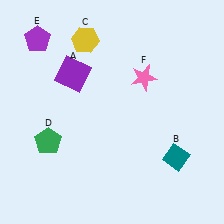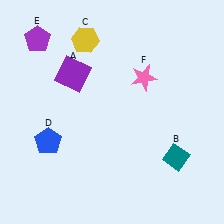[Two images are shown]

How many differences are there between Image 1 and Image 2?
There is 1 difference between the two images.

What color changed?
The pentagon (D) changed from green in Image 1 to blue in Image 2.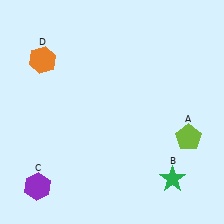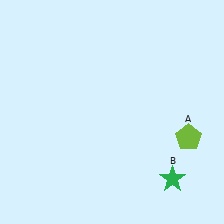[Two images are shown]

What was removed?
The orange hexagon (D), the purple hexagon (C) were removed in Image 2.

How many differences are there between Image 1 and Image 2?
There are 2 differences between the two images.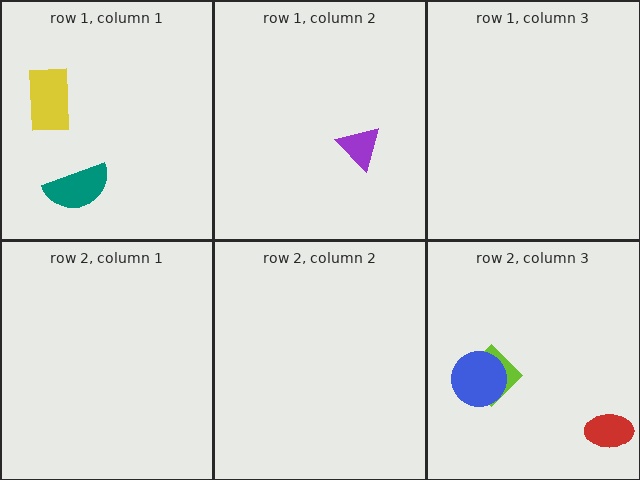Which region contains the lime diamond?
The row 2, column 3 region.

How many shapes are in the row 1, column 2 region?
1.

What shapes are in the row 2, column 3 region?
The lime diamond, the red ellipse, the blue circle.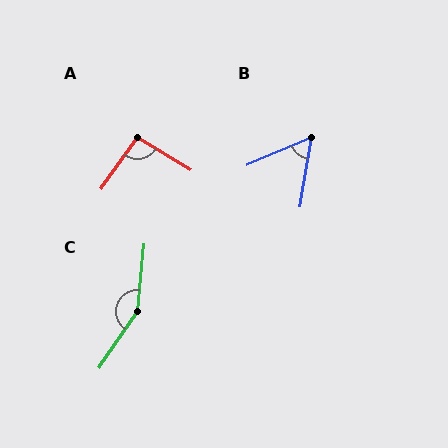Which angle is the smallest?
B, at approximately 58 degrees.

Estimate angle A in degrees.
Approximately 94 degrees.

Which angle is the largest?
C, at approximately 151 degrees.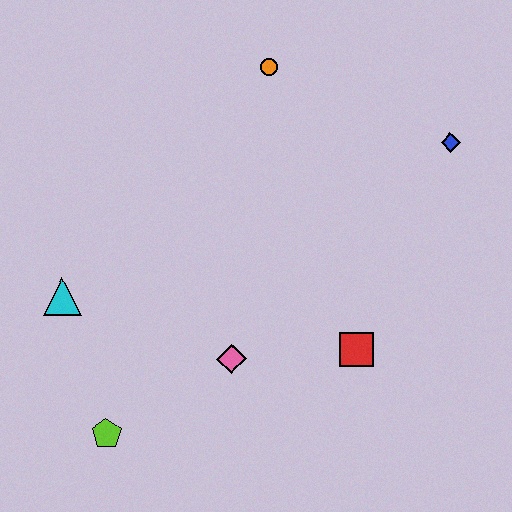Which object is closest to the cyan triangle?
The lime pentagon is closest to the cyan triangle.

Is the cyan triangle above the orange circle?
No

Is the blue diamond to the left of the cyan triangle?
No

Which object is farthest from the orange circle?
The lime pentagon is farthest from the orange circle.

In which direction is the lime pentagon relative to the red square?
The lime pentagon is to the left of the red square.